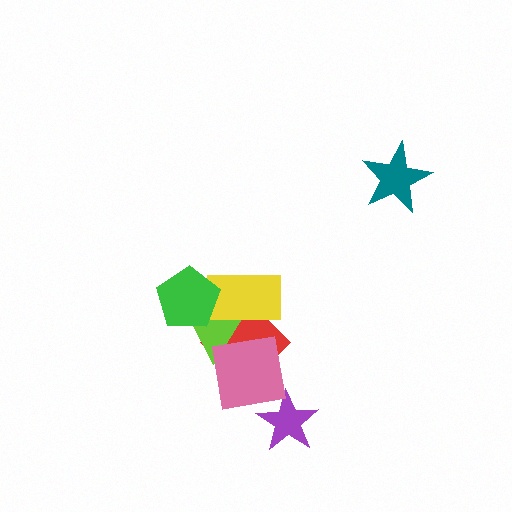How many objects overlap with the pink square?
3 objects overlap with the pink square.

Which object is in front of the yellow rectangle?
The green pentagon is in front of the yellow rectangle.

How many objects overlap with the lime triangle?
4 objects overlap with the lime triangle.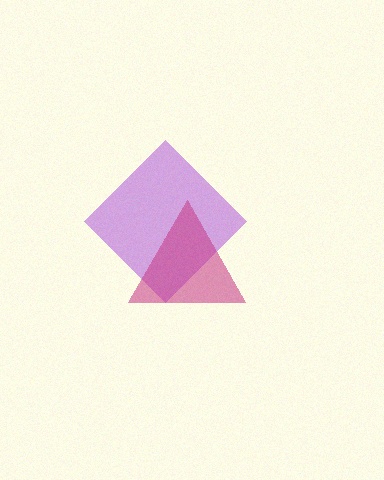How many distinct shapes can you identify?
There are 2 distinct shapes: a purple diamond, a magenta triangle.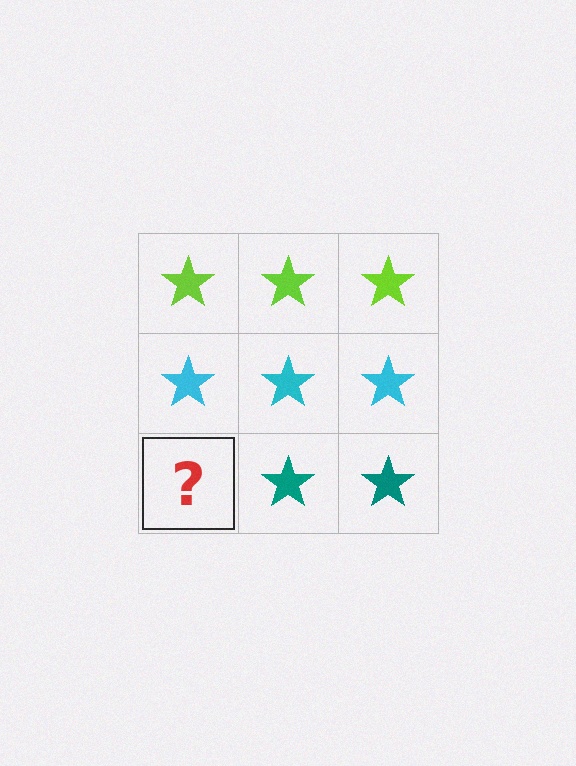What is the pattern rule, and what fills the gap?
The rule is that each row has a consistent color. The gap should be filled with a teal star.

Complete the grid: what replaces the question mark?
The question mark should be replaced with a teal star.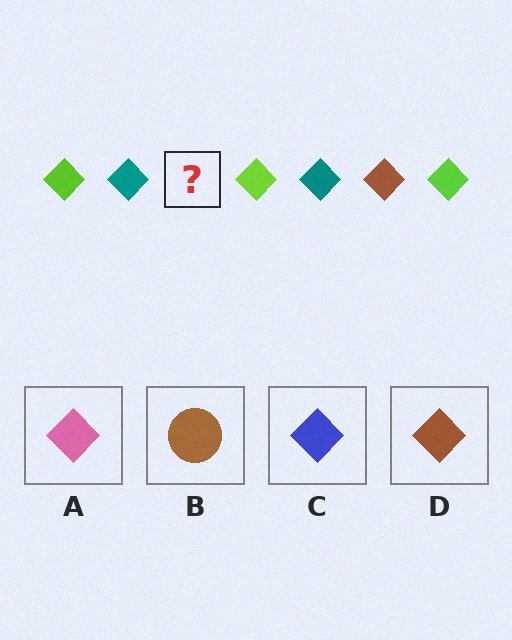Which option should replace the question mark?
Option D.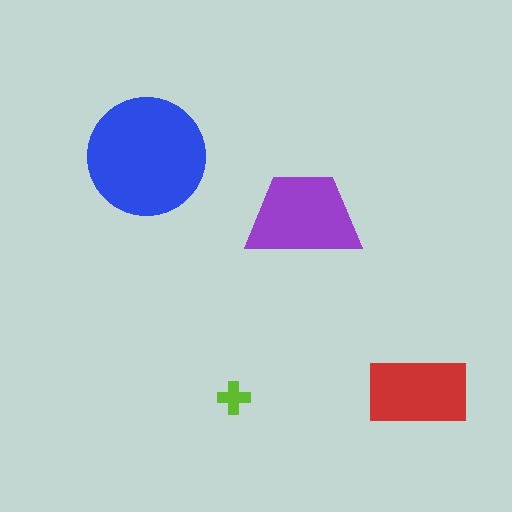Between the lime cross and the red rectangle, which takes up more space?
The red rectangle.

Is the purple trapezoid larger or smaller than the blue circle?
Smaller.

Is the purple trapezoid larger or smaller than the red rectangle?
Larger.